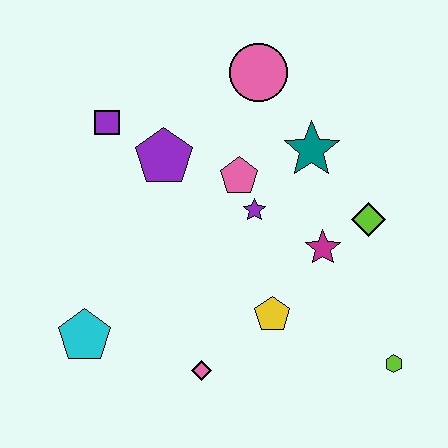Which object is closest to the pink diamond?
The yellow pentagon is closest to the pink diamond.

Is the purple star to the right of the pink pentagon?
Yes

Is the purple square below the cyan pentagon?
No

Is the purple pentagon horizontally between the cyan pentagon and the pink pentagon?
Yes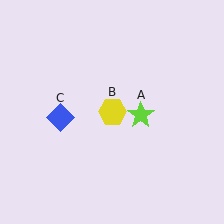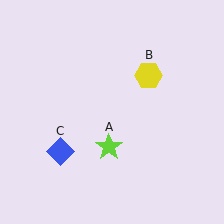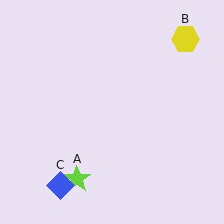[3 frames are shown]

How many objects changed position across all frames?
3 objects changed position: lime star (object A), yellow hexagon (object B), blue diamond (object C).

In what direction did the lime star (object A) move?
The lime star (object A) moved down and to the left.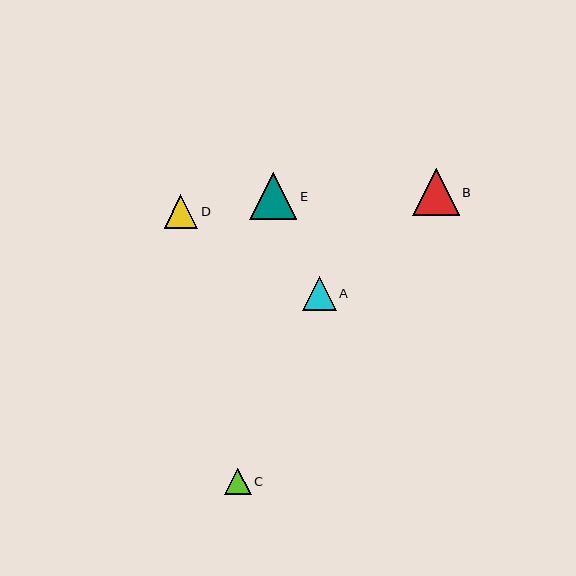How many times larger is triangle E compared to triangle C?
Triangle E is approximately 1.8 times the size of triangle C.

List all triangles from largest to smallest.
From largest to smallest: E, B, A, D, C.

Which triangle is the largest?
Triangle E is the largest with a size of approximately 47 pixels.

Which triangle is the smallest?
Triangle C is the smallest with a size of approximately 26 pixels.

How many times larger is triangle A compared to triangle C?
Triangle A is approximately 1.3 times the size of triangle C.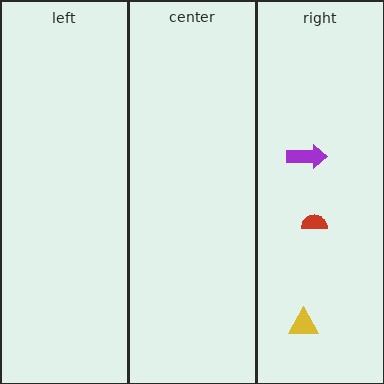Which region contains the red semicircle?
The right region.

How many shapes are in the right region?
3.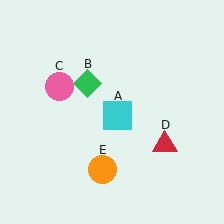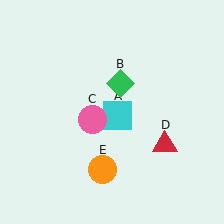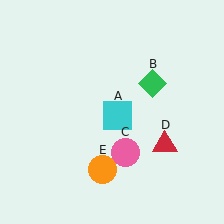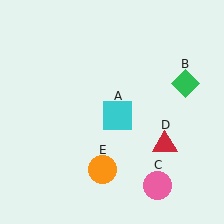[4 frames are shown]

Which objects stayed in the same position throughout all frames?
Cyan square (object A) and red triangle (object D) and orange circle (object E) remained stationary.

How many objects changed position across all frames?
2 objects changed position: green diamond (object B), pink circle (object C).